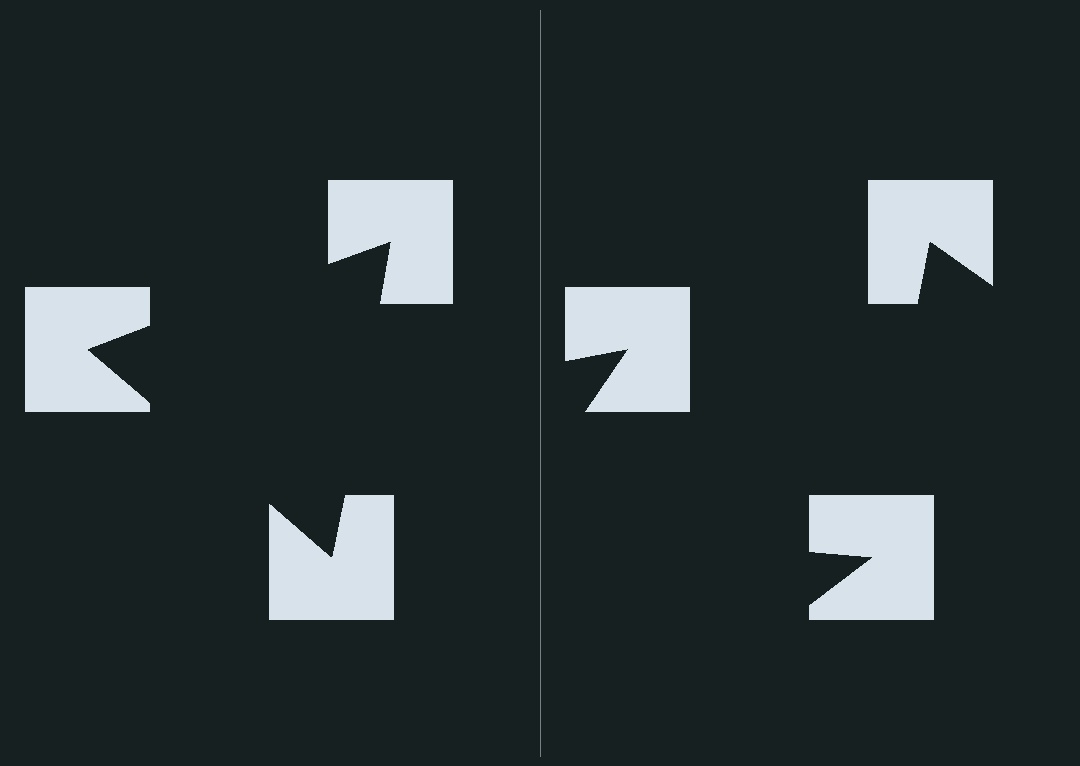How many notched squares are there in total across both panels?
6 — 3 on each side.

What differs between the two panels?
The notched squares are positioned identically on both sides; only the wedge orientations differ. On the left they align to a triangle; on the right they are misaligned.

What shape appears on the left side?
An illusory triangle.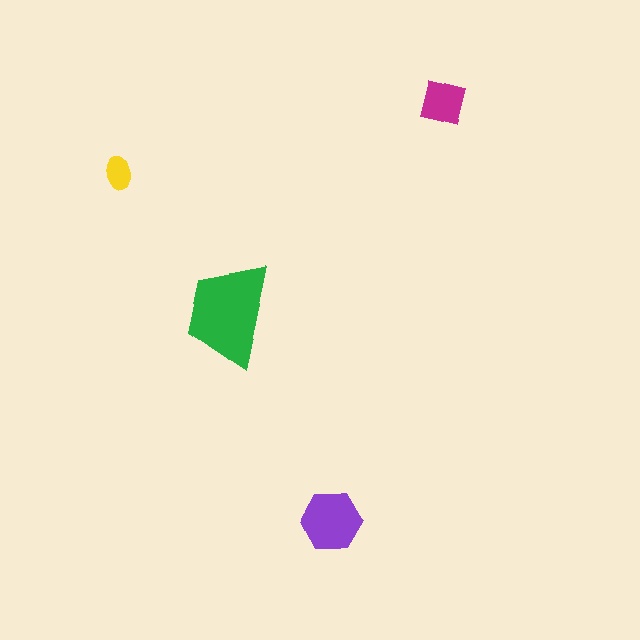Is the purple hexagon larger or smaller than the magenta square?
Larger.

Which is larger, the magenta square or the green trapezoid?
The green trapezoid.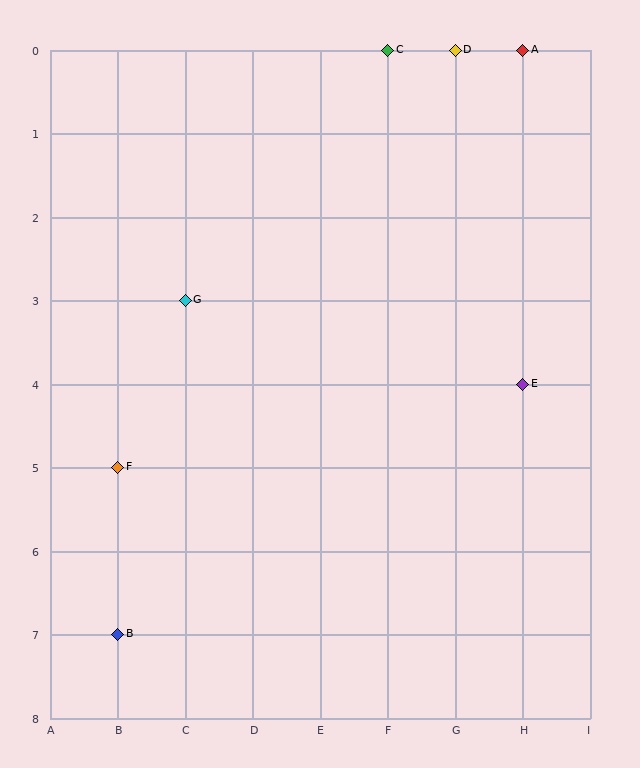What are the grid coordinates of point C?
Point C is at grid coordinates (F, 0).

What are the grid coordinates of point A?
Point A is at grid coordinates (H, 0).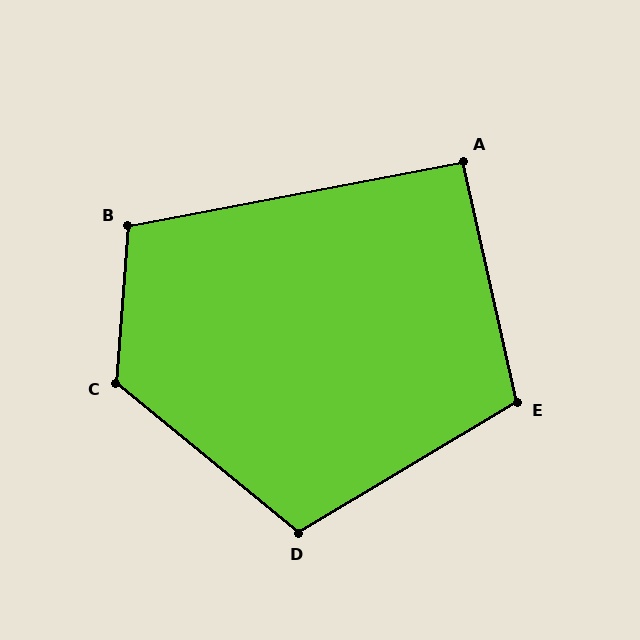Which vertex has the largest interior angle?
C, at approximately 125 degrees.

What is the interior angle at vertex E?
Approximately 108 degrees (obtuse).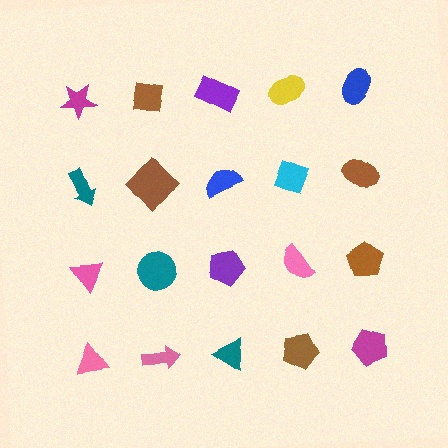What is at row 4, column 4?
A brown pentagon.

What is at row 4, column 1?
A pink triangle.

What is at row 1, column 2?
A brown square.